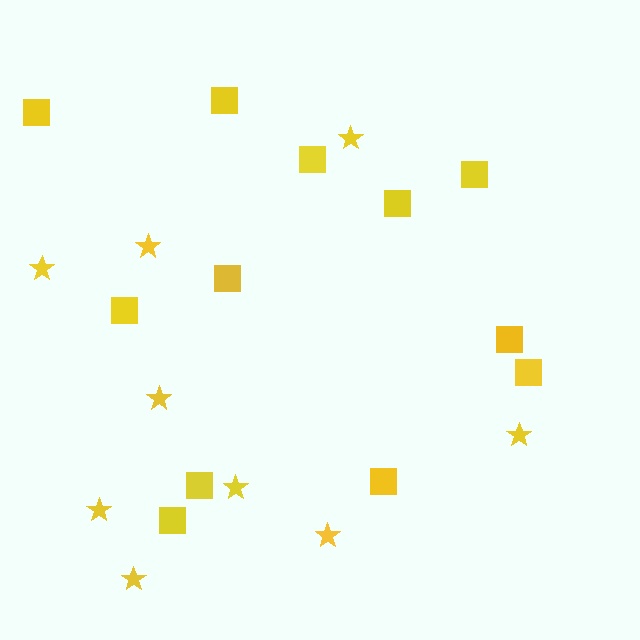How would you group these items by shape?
There are 2 groups: one group of squares (12) and one group of stars (9).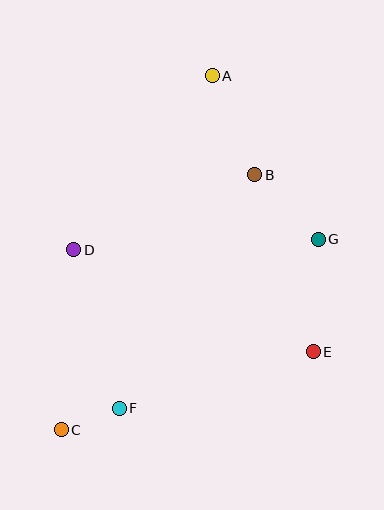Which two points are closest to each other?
Points C and F are closest to each other.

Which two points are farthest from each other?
Points A and C are farthest from each other.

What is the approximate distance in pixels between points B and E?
The distance between B and E is approximately 186 pixels.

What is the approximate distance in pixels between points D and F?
The distance between D and F is approximately 165 pixels.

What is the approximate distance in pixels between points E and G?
The distance between E and G is approximately 113 pixels.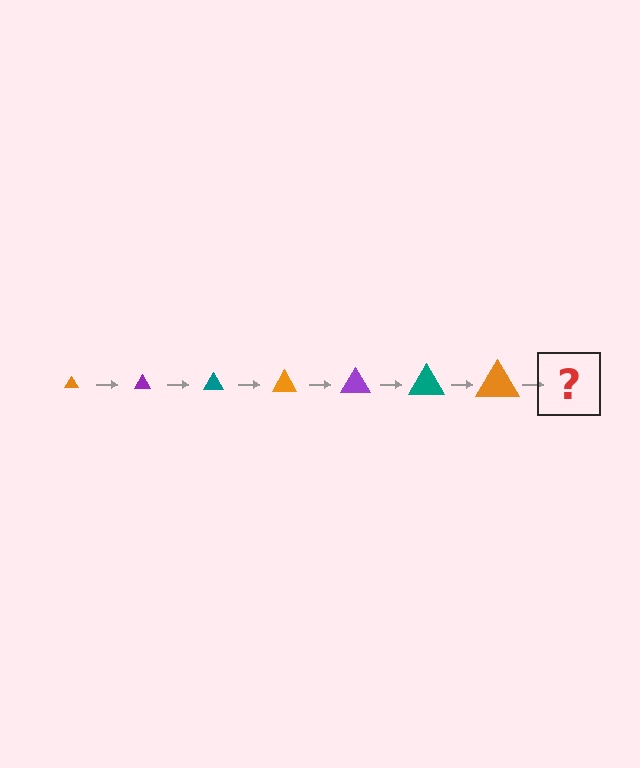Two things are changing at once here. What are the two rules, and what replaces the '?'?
The two rules are that the triangle grows larger each step and the color cycles through orange, purple, and teal. The '?' should be a purple triangle, larger than the previous one.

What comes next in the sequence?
The next element should be a purple triangle, larger than the previous one.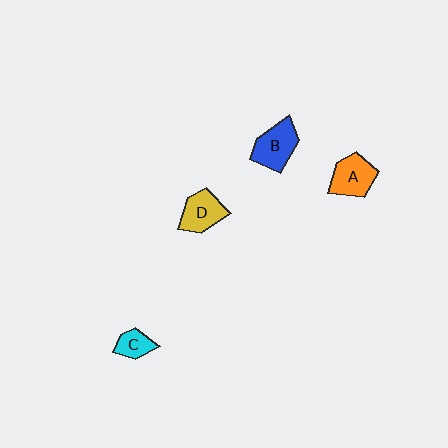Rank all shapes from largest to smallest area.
From largest to smallest: B (blue), A (orange), D (yellow), C (cyan).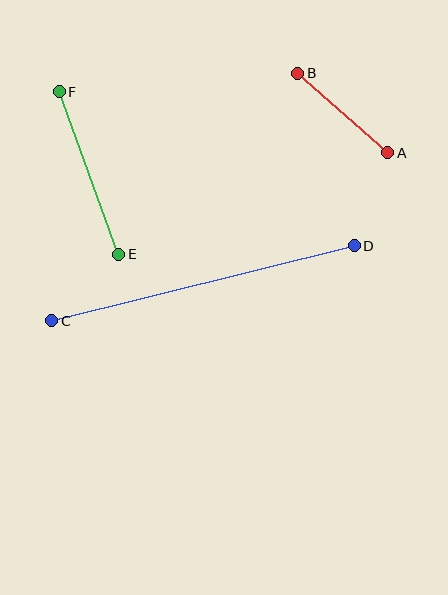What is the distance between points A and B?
The distance is approximately 120 pixels.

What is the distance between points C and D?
The distance is approximately 311 pixels.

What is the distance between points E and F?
The distance is approximately 173 pixels.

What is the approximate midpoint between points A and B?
The midpoint is at approximately (343, 113) pixels.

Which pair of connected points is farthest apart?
Points C and D are farthest apart.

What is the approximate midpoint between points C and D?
The midpoint is at approximately (203, 283) pixels.